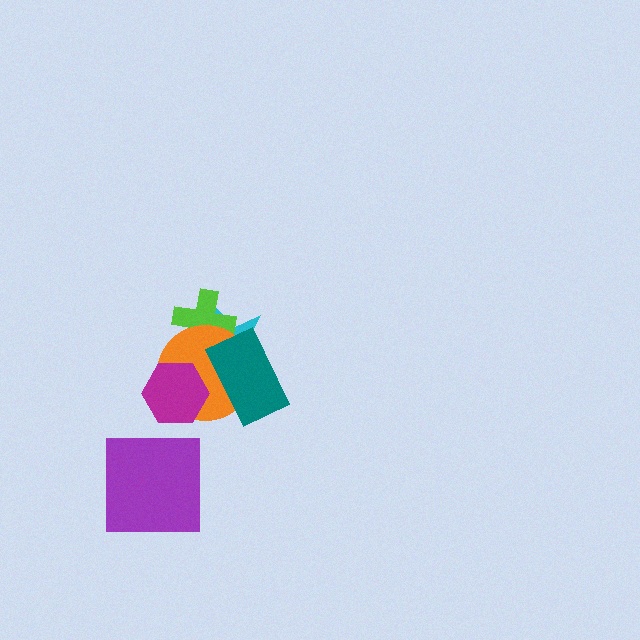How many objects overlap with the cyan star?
3 objects overlap with the cyan star.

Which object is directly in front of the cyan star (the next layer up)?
The lime cross is directly in front of the cyan star.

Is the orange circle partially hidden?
Yes, it is partially covered by another shape.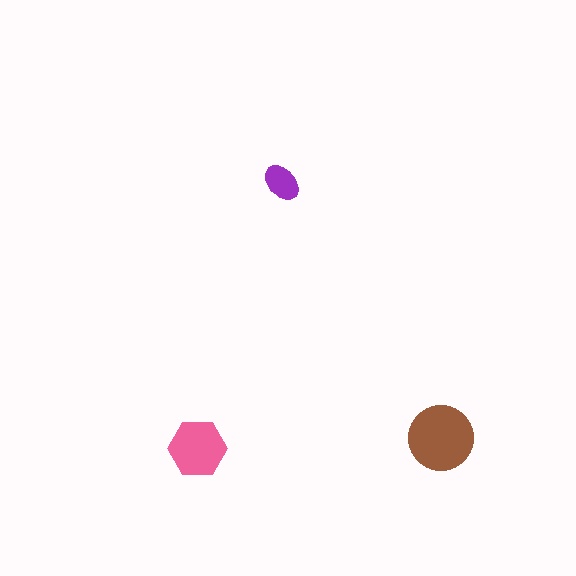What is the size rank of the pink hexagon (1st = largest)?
2nd.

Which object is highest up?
The purple ellipse is topmost.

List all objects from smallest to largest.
The purple ellipse, the pink hexagon, the brown circle.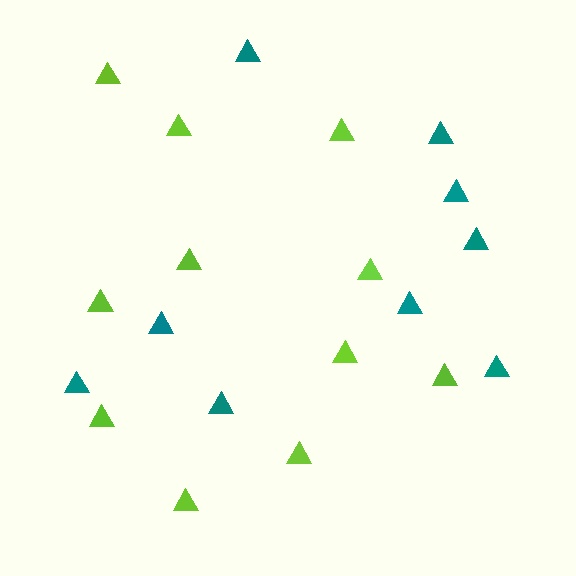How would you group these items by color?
There are 2 groups: one group of teal triangles (9) and one group of lime triangles (11).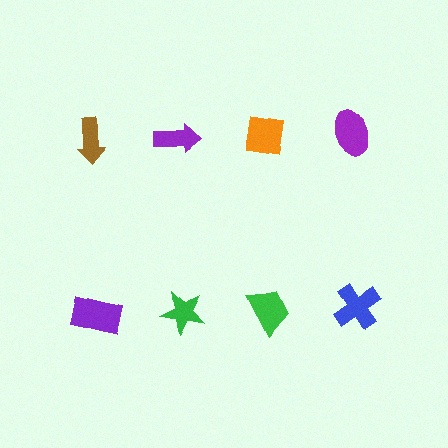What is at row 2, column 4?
A blue cross.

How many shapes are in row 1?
4 shapes.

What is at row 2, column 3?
A green trapezoid.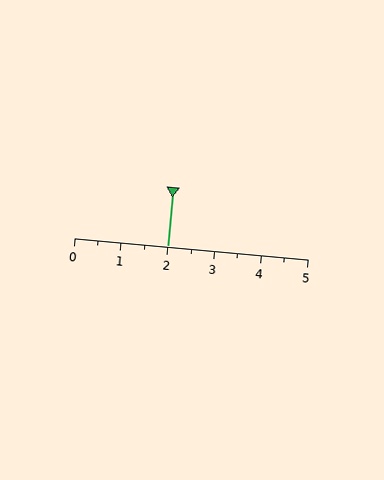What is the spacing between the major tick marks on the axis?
The major ticks are spaced 1 apart.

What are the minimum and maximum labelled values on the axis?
The axis runs from 0 to 5.